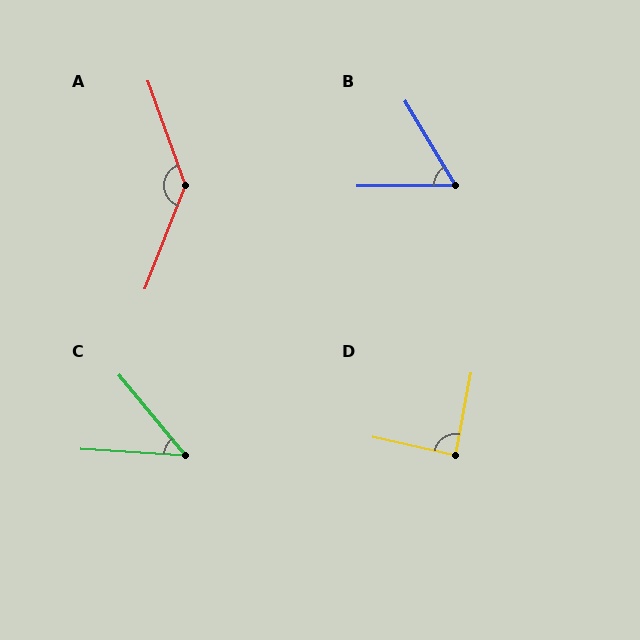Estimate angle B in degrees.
Approximately 60 degrees.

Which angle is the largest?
A, at approximately 139 degrees.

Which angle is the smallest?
C, at approximately 47 degrees.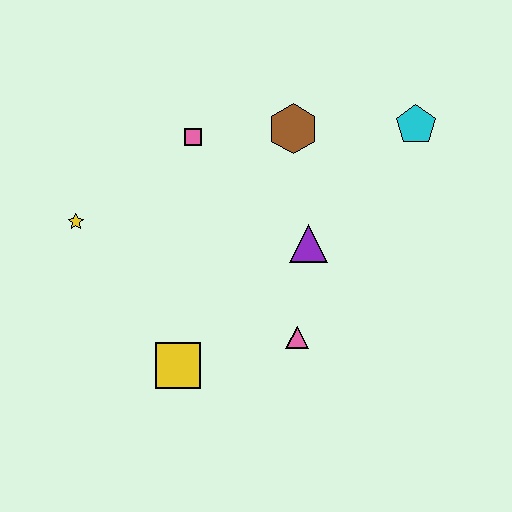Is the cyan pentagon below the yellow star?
No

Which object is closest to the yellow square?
The pink triangle is closest to the yellow square.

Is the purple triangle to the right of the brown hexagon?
Yes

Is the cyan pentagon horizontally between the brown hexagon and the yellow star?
No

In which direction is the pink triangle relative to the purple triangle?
The pink triangle is below the purple triangle.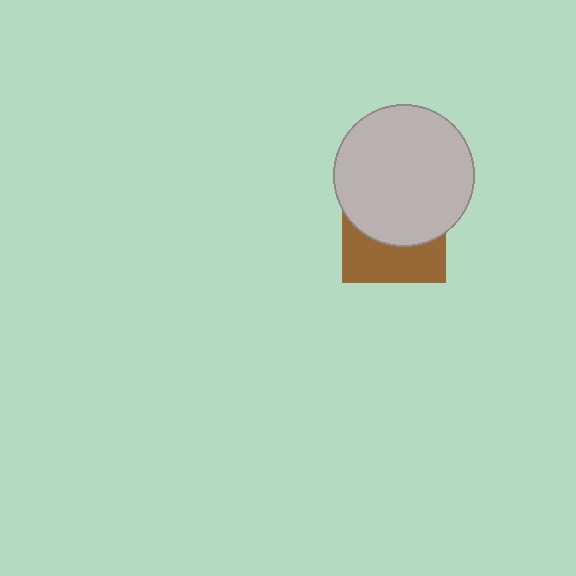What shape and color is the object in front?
The object in front is a light gray circle.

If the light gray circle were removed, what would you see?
You would see the complete brown square.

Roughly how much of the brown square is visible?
A small part of it is visible (roughly 43%).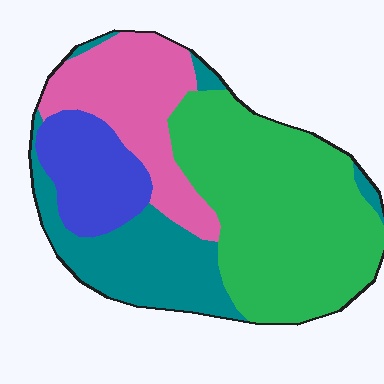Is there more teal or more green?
Green.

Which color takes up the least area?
Blue, at roughly 15%.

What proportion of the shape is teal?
Teal covers around 20% of the shape.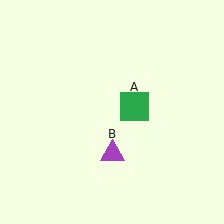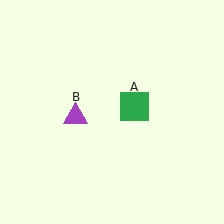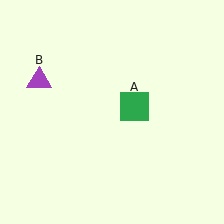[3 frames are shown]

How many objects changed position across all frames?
1 object changed position: purple triangle (object B).